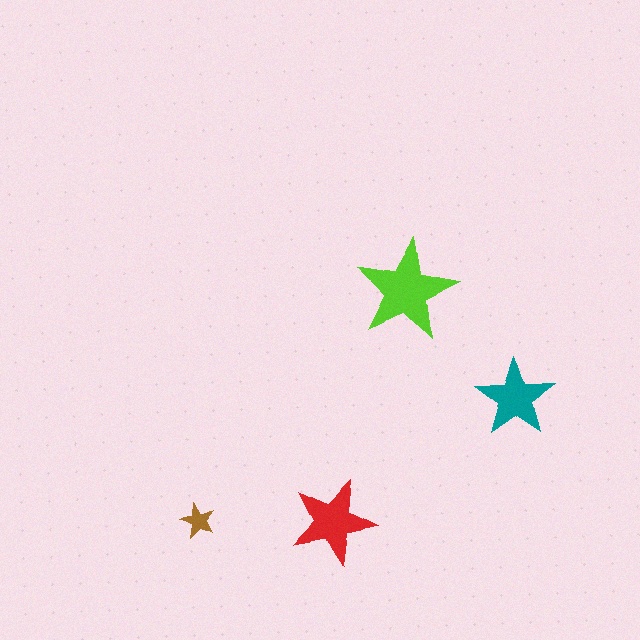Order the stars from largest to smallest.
the lime one, the red one, the teal one, the brown one.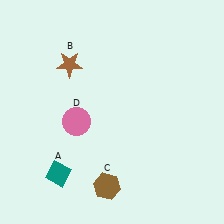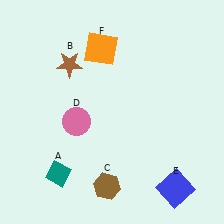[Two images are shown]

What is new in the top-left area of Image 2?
An orange square (F) was added in the top-left area of Image 2.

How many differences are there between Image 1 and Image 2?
There are 2 differences between the two images.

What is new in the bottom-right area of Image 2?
A blue square (E) was added in the bottom-right area of Image 2.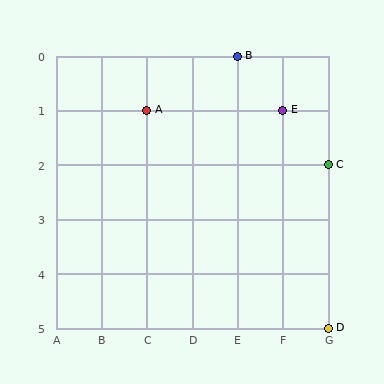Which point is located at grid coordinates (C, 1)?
Point A is at (C, 1).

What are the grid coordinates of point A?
Point A is at grid coordinates (C, 1).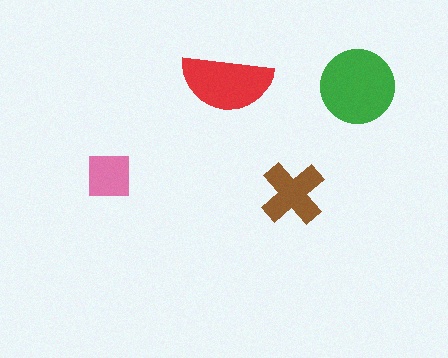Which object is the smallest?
The pink square.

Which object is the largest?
The green circle.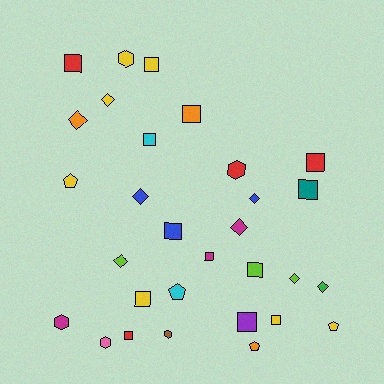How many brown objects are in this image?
There is 1 brown object.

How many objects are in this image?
There are 30 objects.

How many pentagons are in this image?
There are 4 pentagons.